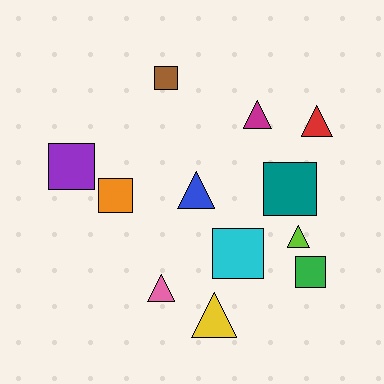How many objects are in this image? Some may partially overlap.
There are 12 objects.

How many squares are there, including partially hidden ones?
There are 6 squares.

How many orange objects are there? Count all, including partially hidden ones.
There is 1 orange object.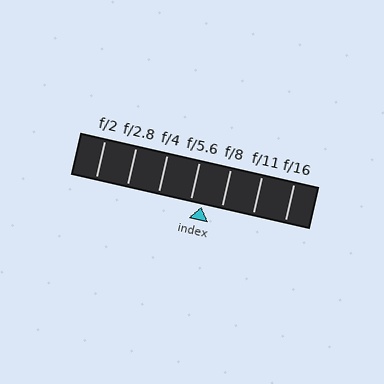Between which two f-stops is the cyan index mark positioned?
The index mark is between f/5.6 and f/8.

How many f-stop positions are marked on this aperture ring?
There are 7 f-stop positions marked.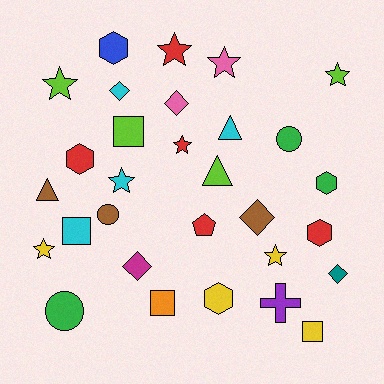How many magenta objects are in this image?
There is 1 magenta object.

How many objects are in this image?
There are 30 objects.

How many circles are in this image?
There are 3 circles.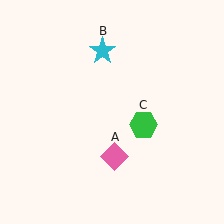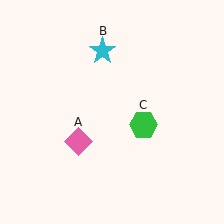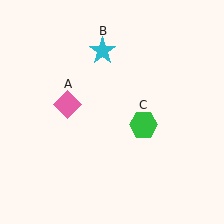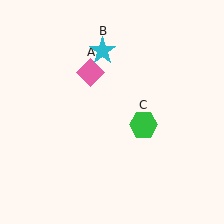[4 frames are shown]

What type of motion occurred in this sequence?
The pink diamond (object A) rotated clockwise around the center of the scene.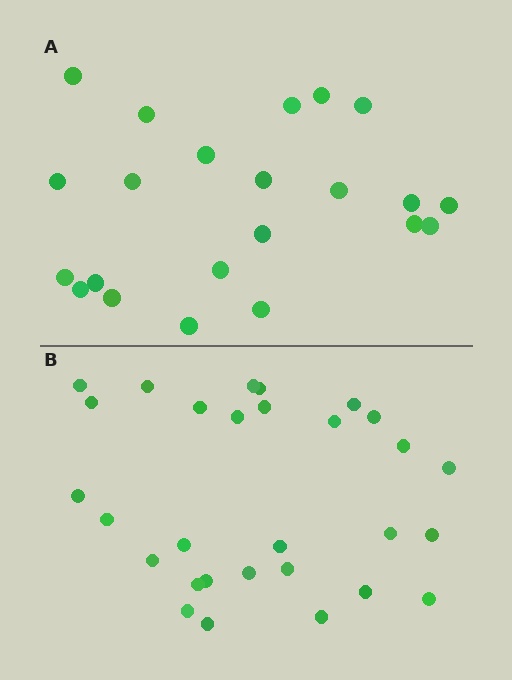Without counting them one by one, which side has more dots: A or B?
Region B (the bottom region) has more dots.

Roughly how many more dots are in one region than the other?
Region B has roughly 8 or so more dots than region A.